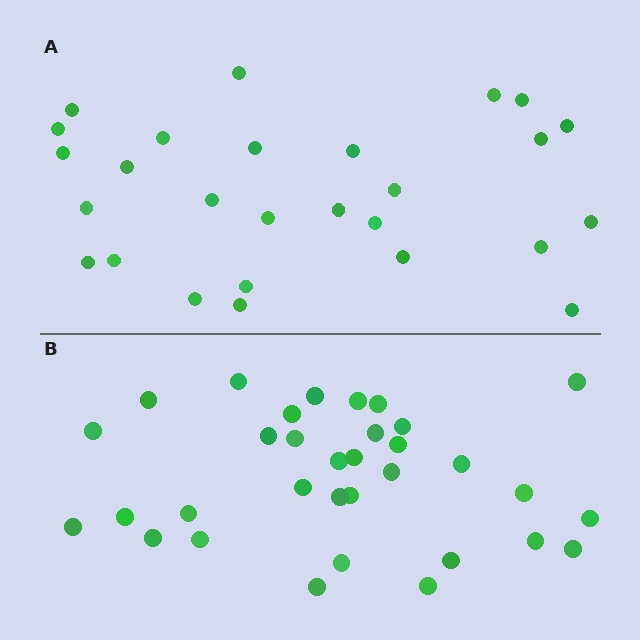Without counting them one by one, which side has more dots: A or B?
Region B (the bottom region) has more dots.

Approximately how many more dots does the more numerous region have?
Region B has about 6 more dots than region A.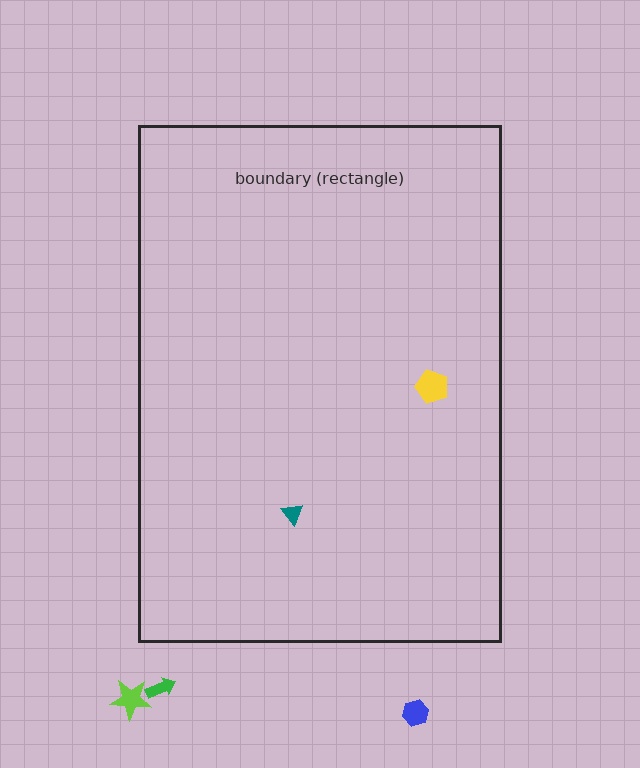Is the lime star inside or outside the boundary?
Outside.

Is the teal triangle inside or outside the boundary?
Inside.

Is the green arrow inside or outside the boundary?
Outside.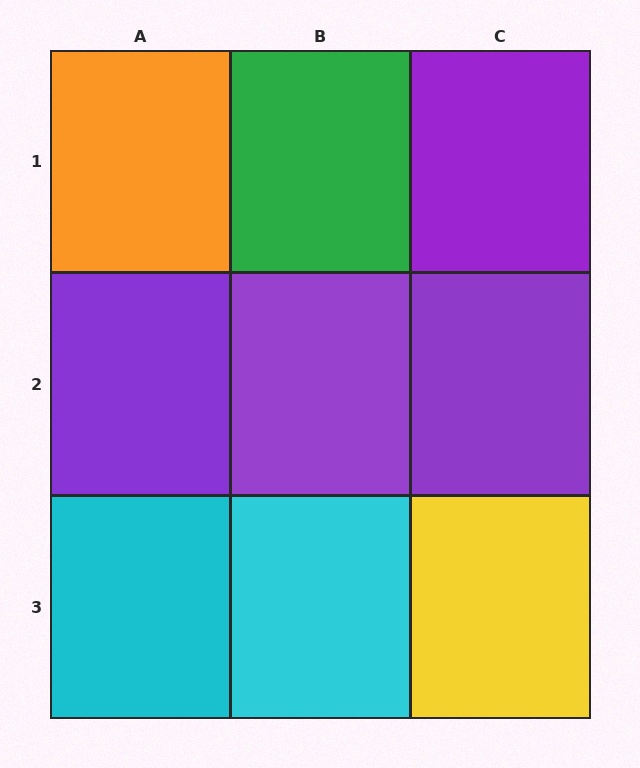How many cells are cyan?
2 cells are cyan.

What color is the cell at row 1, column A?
Orange.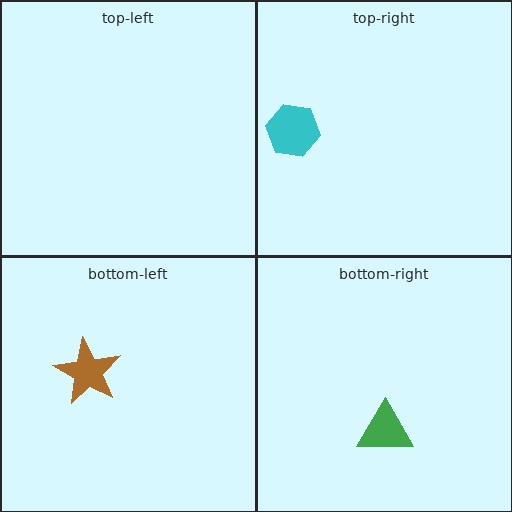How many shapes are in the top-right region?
1.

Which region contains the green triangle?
The bottom-right region.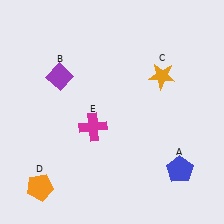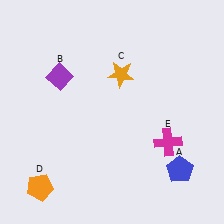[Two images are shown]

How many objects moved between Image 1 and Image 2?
2 objects moved between the two images.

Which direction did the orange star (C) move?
The orange star (C) moved left.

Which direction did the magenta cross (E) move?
The magenta cross (E) moved right.